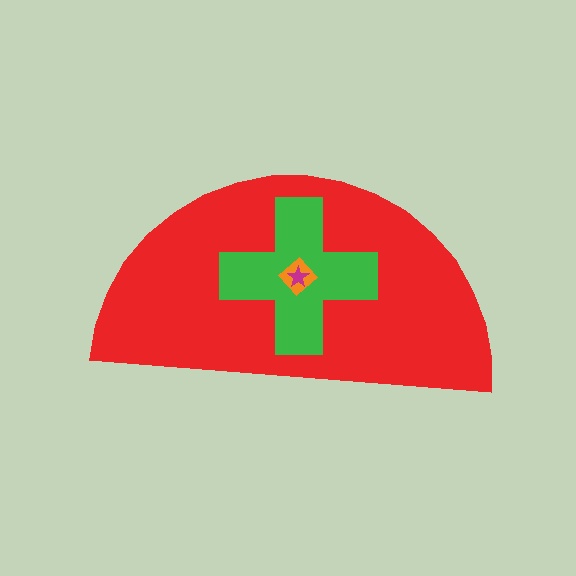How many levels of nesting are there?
4.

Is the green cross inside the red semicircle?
Yes.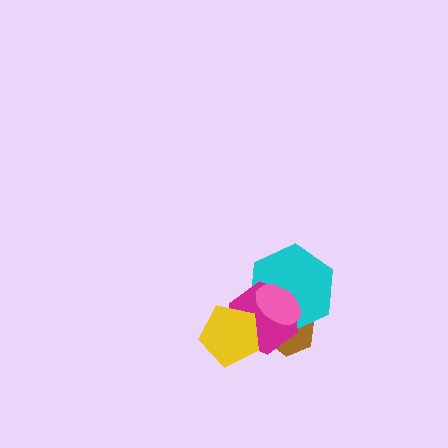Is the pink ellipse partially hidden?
No, no other shape covers it.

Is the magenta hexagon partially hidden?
Yes, it is partially covered by another shape.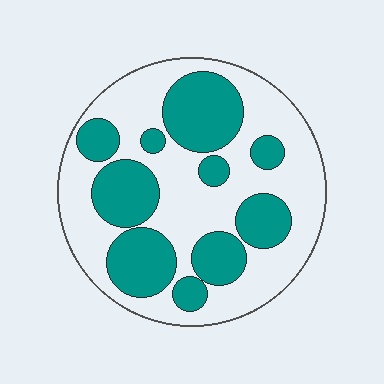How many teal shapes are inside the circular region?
10.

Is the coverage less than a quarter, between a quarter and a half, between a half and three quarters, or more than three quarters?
Between a quarter and a half.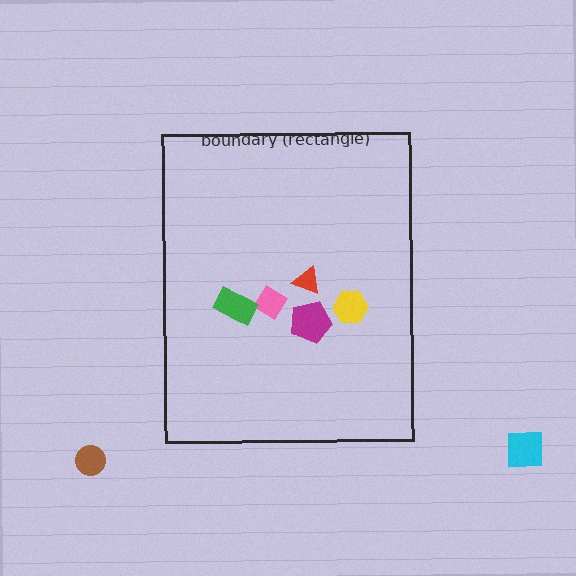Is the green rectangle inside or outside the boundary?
Inside.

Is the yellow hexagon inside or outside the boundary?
Inside.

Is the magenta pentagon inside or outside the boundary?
Inside.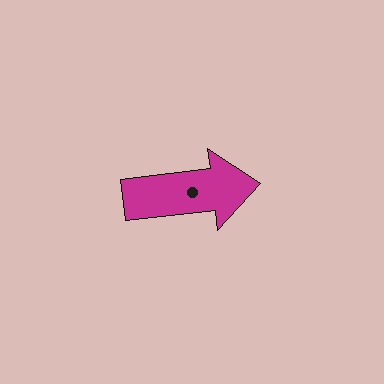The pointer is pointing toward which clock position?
Roughly 3 o'clock.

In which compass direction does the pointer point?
East.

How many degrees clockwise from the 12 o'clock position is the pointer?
Approximately 83 degrees.